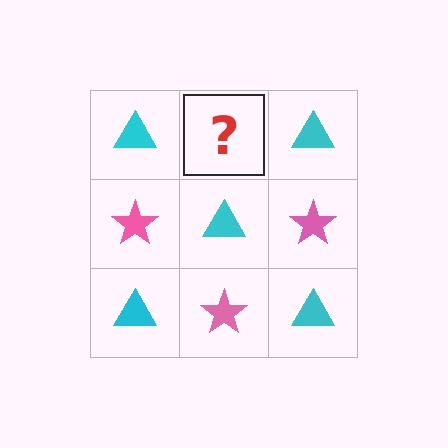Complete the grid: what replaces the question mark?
The question mark should be replaced with a pink star.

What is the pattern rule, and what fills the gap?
The rule is that it alternates cyan triangle and pink star in a checkerboard pattern. The gap should be filled with a pink star.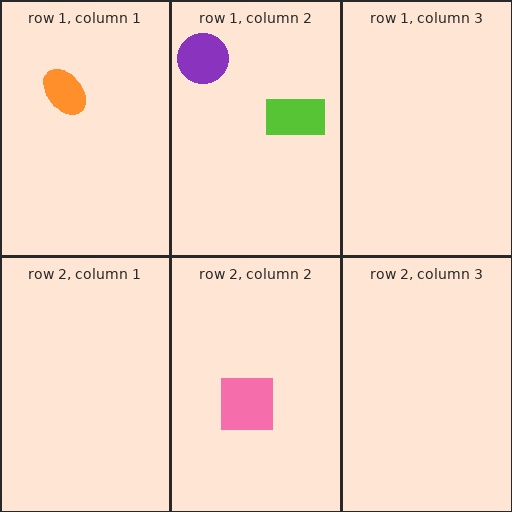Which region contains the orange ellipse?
The row 1, column 1 region.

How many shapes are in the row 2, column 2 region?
1.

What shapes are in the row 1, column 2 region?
The purple circle, the lime rectangle.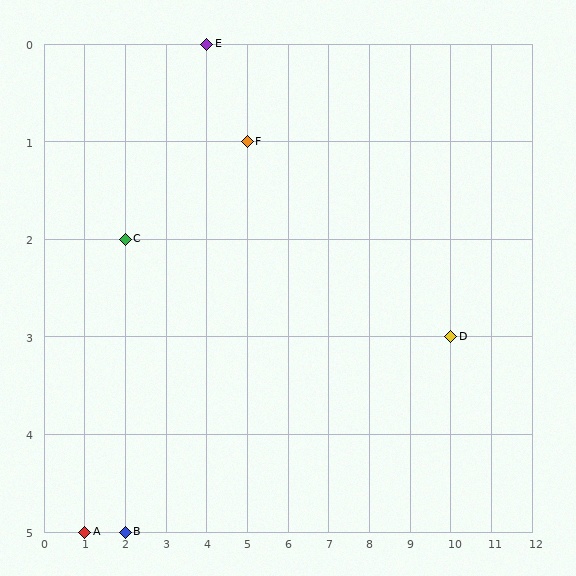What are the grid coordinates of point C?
Point C is at grid coordinates (2, 2).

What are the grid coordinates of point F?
Point F is at grid coordinates (5, 1).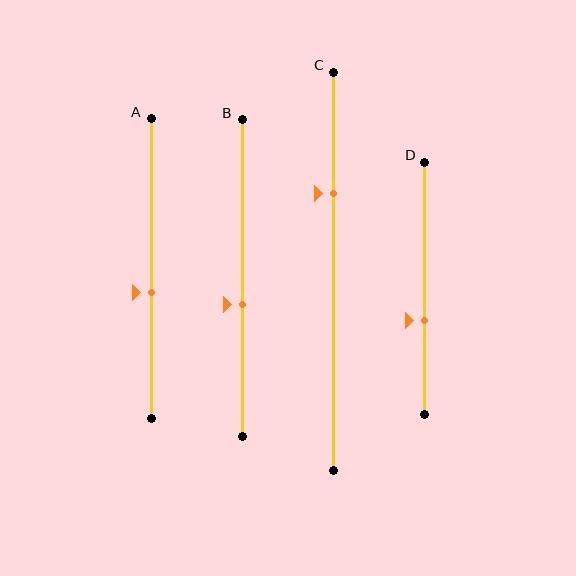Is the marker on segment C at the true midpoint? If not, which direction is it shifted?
No, the marker on segment C is shifted upward by about 20% of the segment length.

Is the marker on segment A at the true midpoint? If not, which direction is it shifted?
No, the marker on segment A is shifted downward by about 8% of the segment length.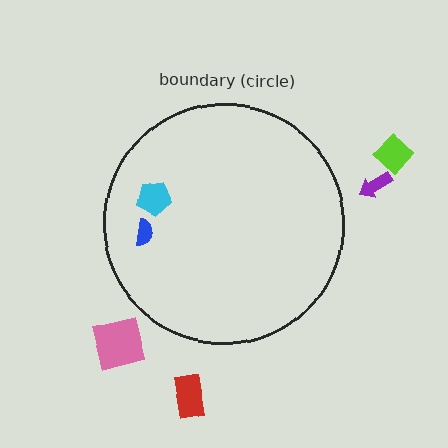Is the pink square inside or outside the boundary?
Outside.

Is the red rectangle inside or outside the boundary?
Outside.